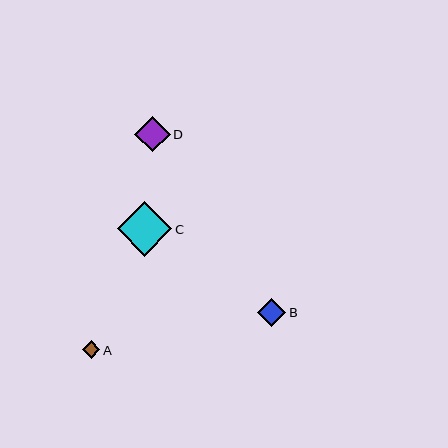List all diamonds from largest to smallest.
From largest to smallest: C, D, B, A.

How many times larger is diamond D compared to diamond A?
Diamond D is approximately 2.0 times the size of diamond A.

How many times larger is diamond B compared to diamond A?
Diamond B is approximately 1.6 times the size of diamond A.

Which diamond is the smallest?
Diamond A is the smallest with a size of approximately 18 pixels.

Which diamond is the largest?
Diamond C is the largest with a size of approximately 54 pixels.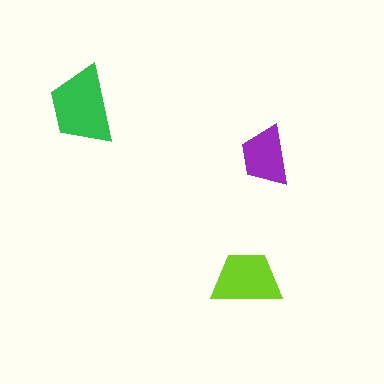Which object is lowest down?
The lime trapezoid is bottommost.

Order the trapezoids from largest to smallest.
the green one, the lime one, the purple one.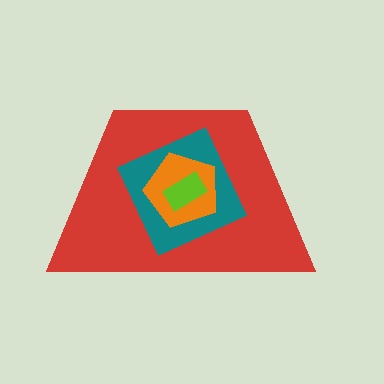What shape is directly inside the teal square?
The orange pentagon.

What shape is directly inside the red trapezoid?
The teal square.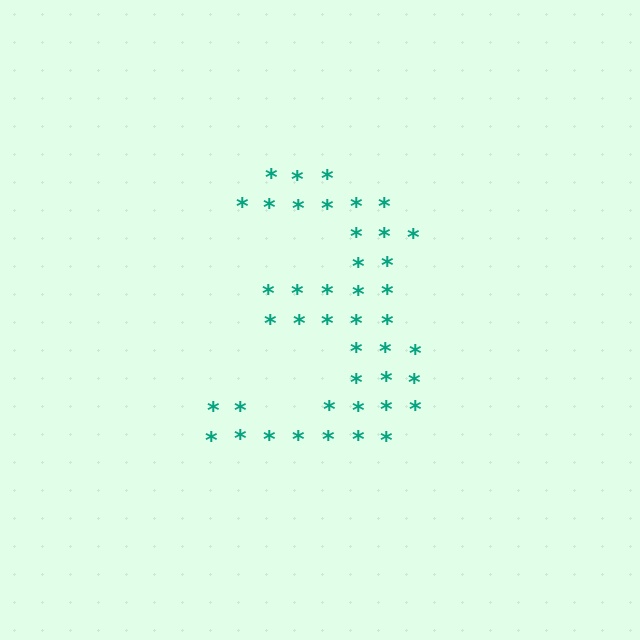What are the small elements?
The small elements are asterisks.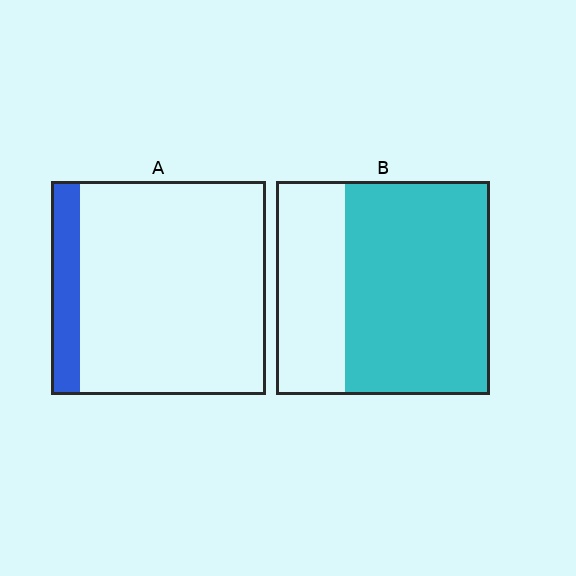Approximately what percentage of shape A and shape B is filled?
A is approximately 15% and B is approximately 70%.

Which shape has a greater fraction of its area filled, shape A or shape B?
Shape B.